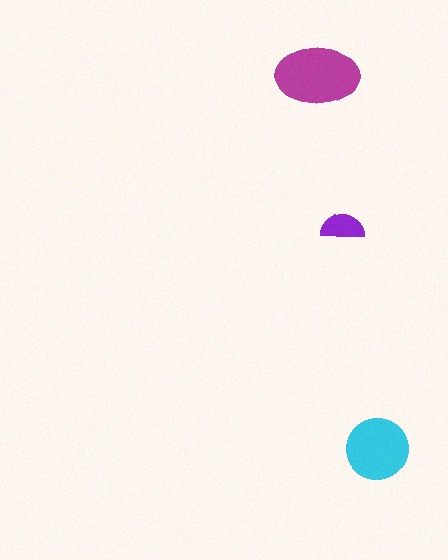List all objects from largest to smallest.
The magenta ellipse, the cyan circle, the purple semicircle.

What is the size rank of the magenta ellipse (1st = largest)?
1st.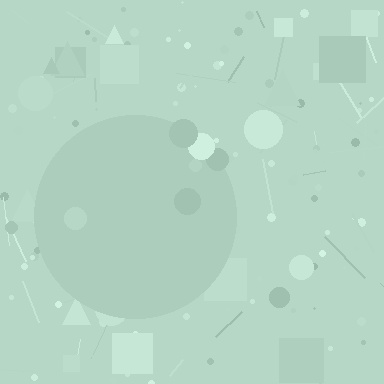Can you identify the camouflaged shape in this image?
The camouflaged shape is a circle.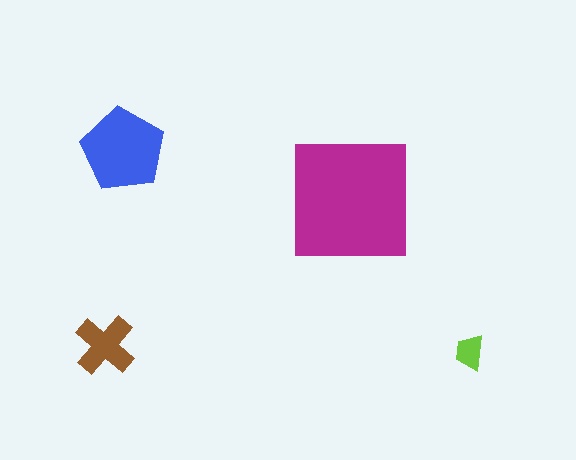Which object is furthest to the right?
The lime trapezoid is rightmost.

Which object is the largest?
The magenta square.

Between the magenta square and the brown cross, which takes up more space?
The magenta square.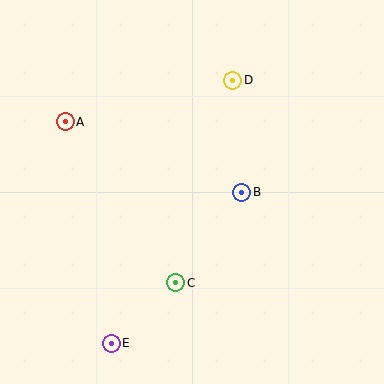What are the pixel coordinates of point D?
Point D is at (233, 80).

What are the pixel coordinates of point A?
Point A is at (65, 122).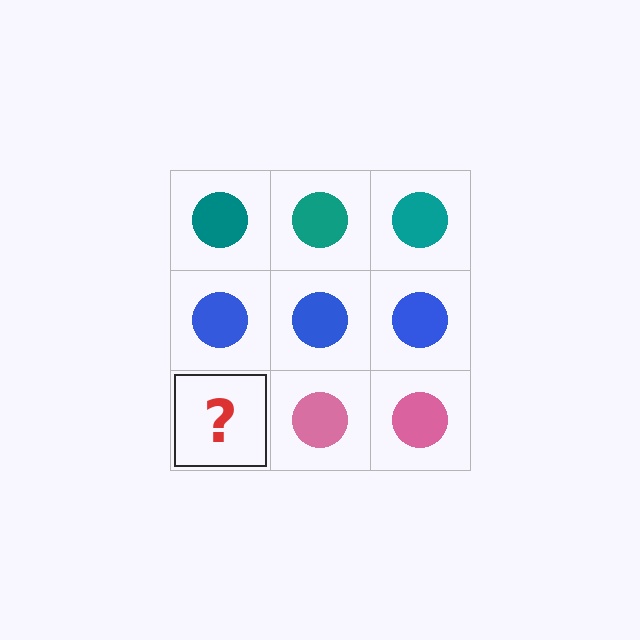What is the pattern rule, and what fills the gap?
The rule is that each row has a consistent color. The gap should be filled with a pink circle.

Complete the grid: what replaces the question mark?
The question mark should be replaced with a pink circle.